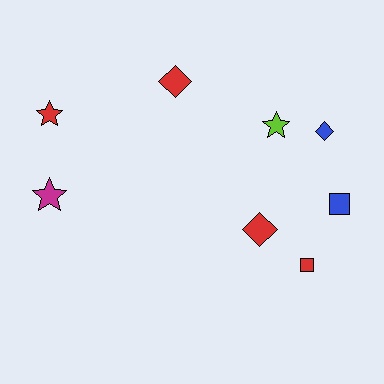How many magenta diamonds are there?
There are no magenta diamonds.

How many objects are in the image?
There are 8 objects.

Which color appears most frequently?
Red, with 4 objects.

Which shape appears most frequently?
Star, with 3 objects.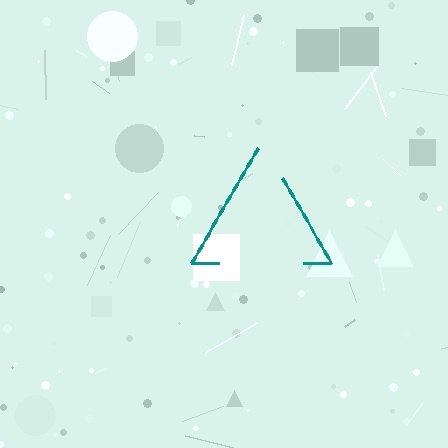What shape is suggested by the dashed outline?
The dashed outline suggests a triangle.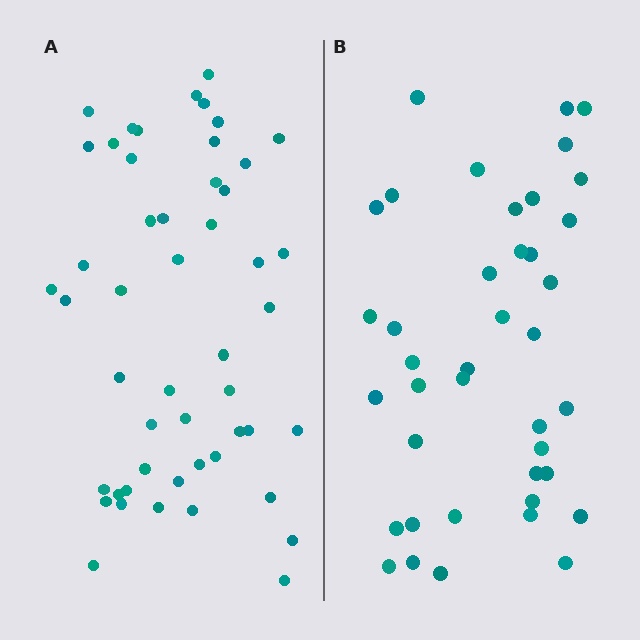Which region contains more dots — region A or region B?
Region A (the left region) has more dots.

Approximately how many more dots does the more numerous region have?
Region A has roughly 10 or so more dots than region B.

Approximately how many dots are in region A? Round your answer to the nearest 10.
About 50 dots.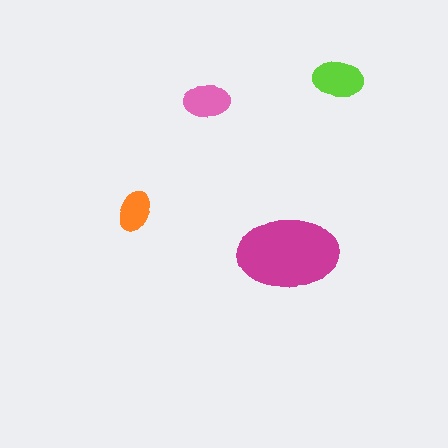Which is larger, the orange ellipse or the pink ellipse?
The pink one.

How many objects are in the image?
There are 4 objects in the image.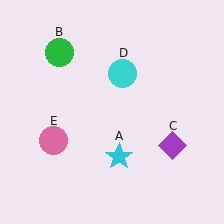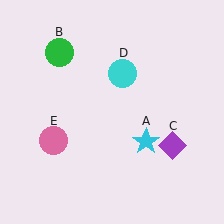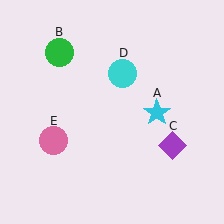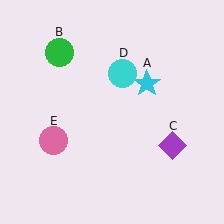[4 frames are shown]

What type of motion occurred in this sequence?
The cyan star (object A) rotated counterclockwise around the center of the scene.